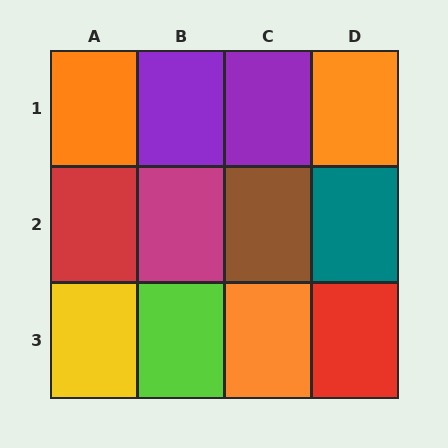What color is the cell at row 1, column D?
Orange.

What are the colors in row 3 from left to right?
Yellow, lime, orange, red.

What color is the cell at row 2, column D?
Teal.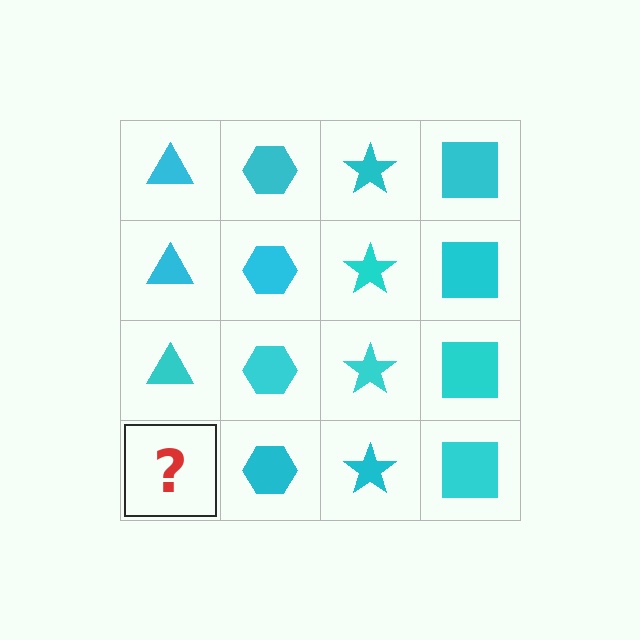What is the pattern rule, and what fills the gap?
The rule is that each column has a consistent shape. The gap should be filled with a cyan triangle.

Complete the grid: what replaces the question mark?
The question mark should be replaced with a cyan triangle.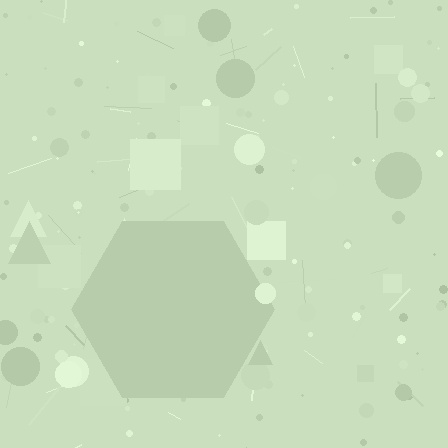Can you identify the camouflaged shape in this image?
The camouflaged shape is a hexagon.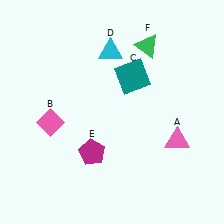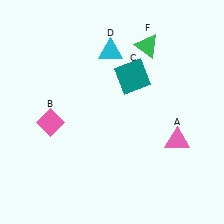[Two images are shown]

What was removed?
The magenta pentagon (E) was removed in Image 2.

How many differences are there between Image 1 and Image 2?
There is 1 difference between the two images.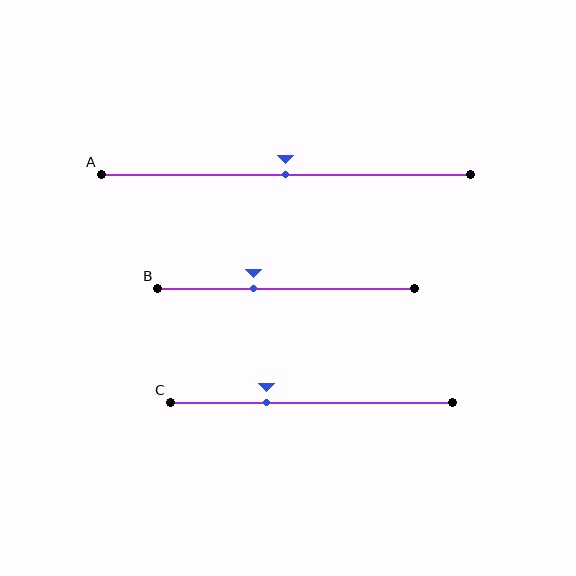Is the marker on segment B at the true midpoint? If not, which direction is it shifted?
No, the marker on segment B is shifted to the left by about 12% of the segment length.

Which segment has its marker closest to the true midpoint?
Segment A has its marker closest to the true midpoint.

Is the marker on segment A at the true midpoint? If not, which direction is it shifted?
Yes, the marker on segment A is at the true midpoint.